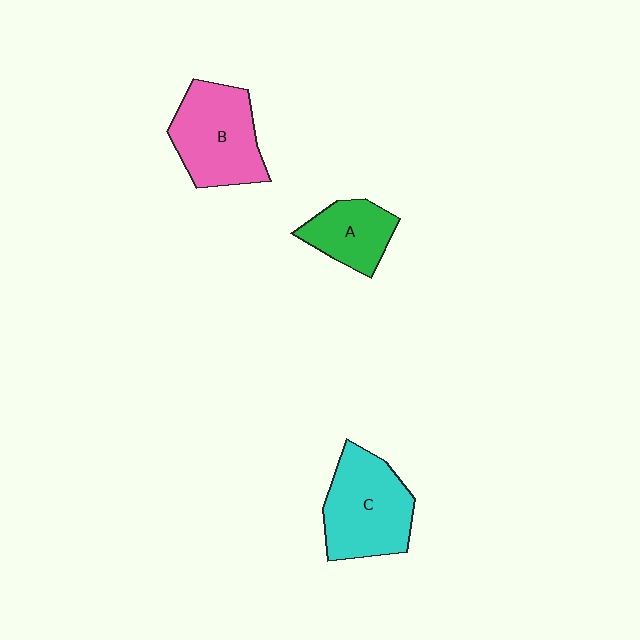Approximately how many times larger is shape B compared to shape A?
Approximately 1.6 times.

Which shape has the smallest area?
Shape A (green).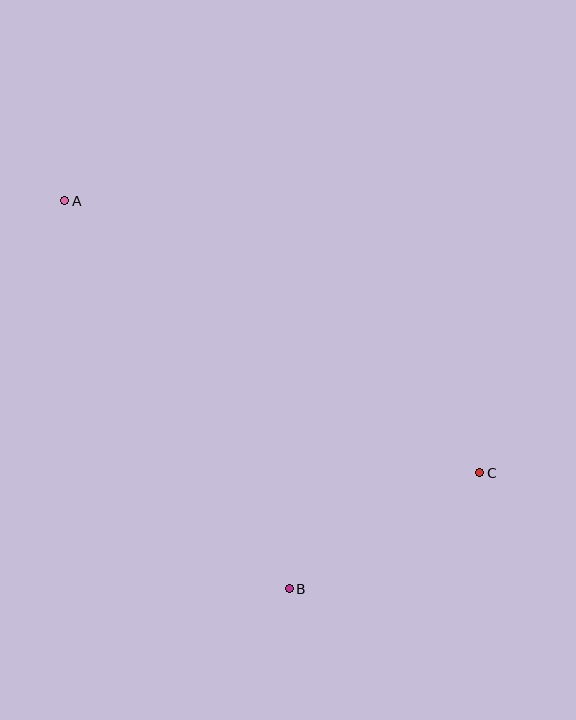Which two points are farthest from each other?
Points A and C are farthest from each other.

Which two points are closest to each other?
Points B and C are closest to each other.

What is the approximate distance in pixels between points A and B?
The distance between A and B is approximately 448 pixels.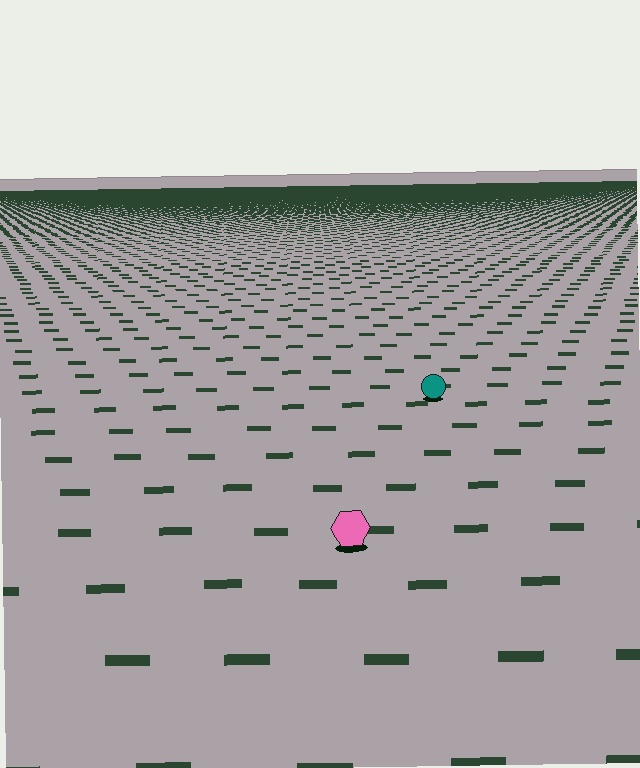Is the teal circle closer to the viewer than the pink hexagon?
No. The pink hexagon is closer — you can tell from the texture gradient: the ground texture is coarser near it.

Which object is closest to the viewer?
The pink hexagon is closest. The texture marks near it are larger and more spread out.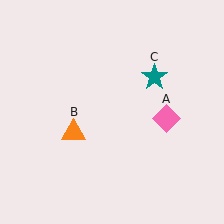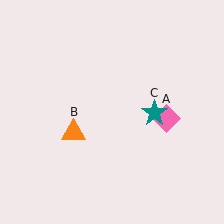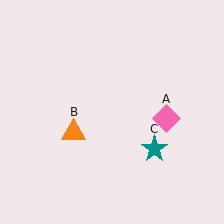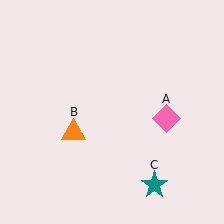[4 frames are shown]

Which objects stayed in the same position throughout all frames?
Pink diamond (object A) and orange triangle (object B) remained stationary.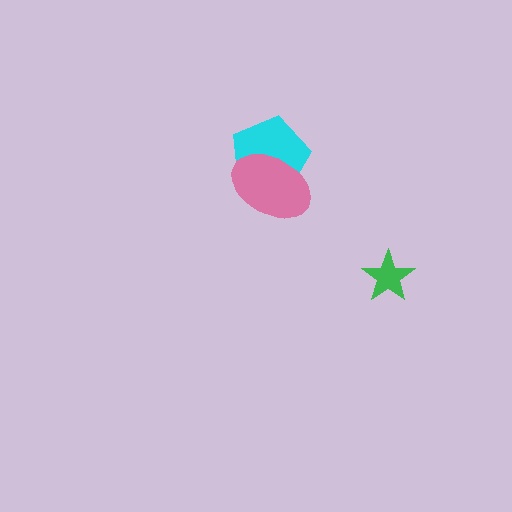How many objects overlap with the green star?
0 objects overlap with the green star.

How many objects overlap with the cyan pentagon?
1 object overlaps with the cyan pentagon.